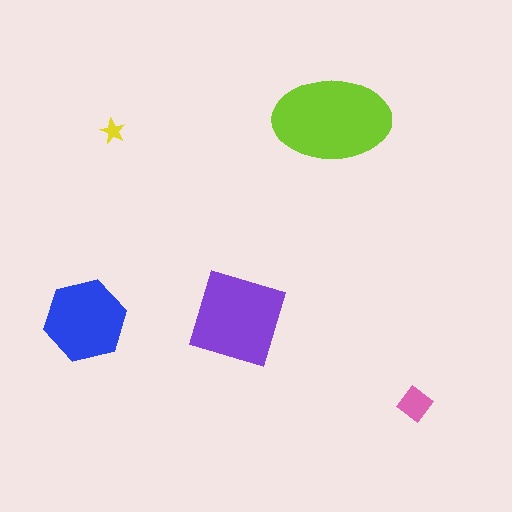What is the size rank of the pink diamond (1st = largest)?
4th.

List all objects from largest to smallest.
The lime ellipse, the purple diamond, the blue hexagon, the pink diamond, the yellow star.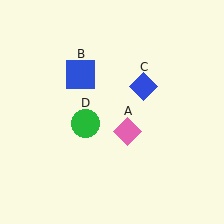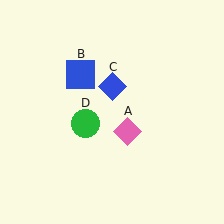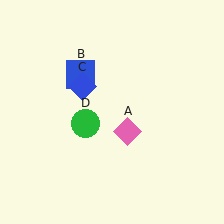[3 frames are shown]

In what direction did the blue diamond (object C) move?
The blue diamond (object C) moved left.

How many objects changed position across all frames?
1 object changed position: blue diamond (object C).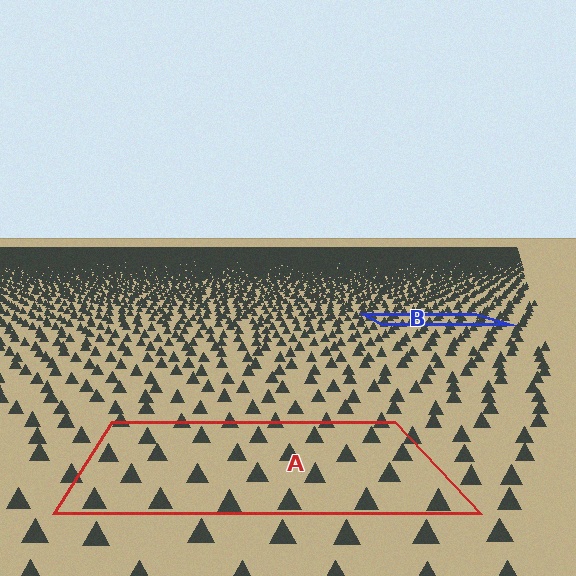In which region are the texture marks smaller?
The texture marks are smaller in region B, because it is farther away.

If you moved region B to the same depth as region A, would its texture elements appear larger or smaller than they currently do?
They would appear larger. At a closer depth, the same texture elements are projected at a bigger on-screen size.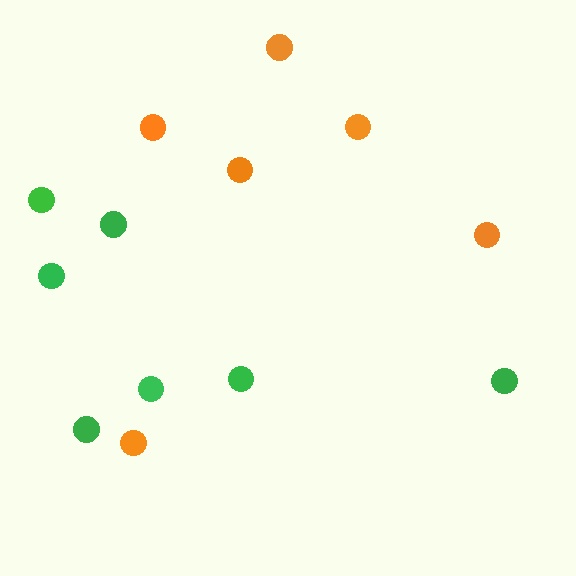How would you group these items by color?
There are 2 groups: one group of orange circles (6) and one group of green circles (7).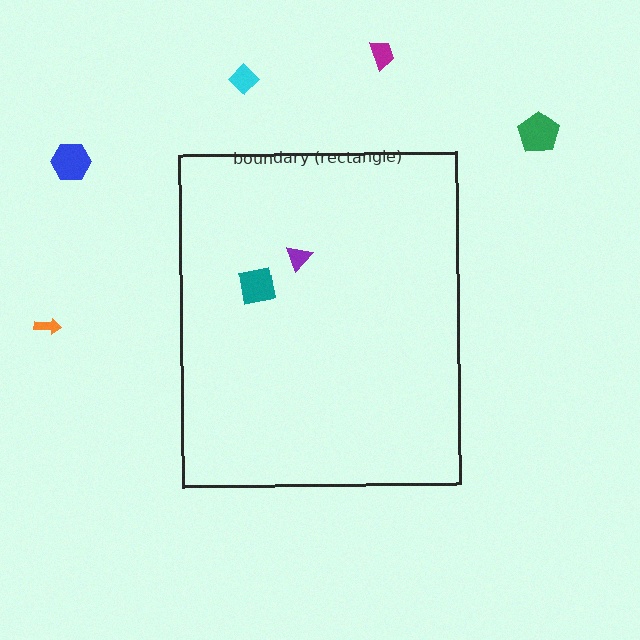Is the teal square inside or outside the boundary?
Inside.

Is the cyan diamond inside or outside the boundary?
Outside.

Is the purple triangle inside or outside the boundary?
Inside.